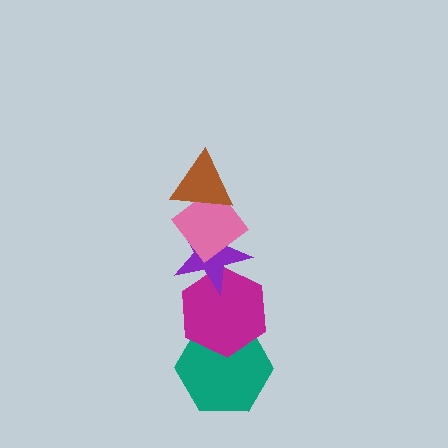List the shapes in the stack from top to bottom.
From top to bottom: the brown triangle, the pink diamond, the purple star, the magenta hexagon, the teal hexagon.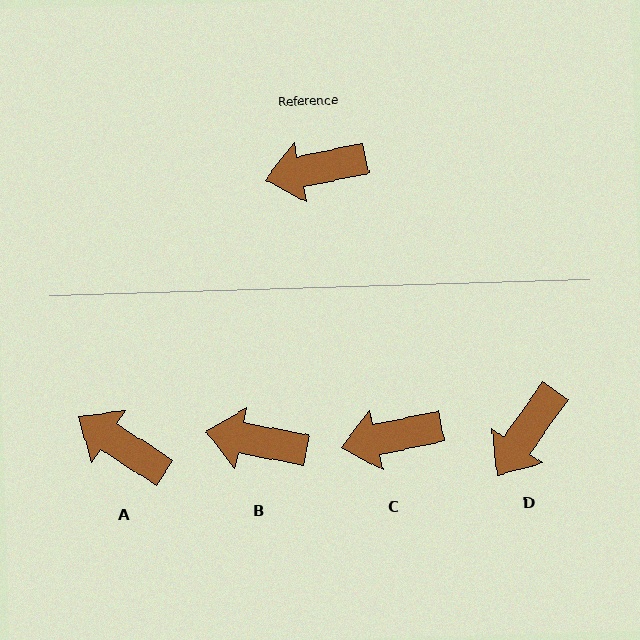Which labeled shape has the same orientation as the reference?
C.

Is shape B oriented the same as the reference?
No, it is off by about 23 degrees.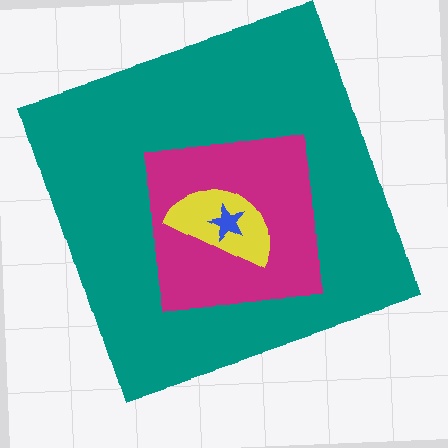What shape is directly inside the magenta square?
The yellow semicircle.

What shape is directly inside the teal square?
The magenta square.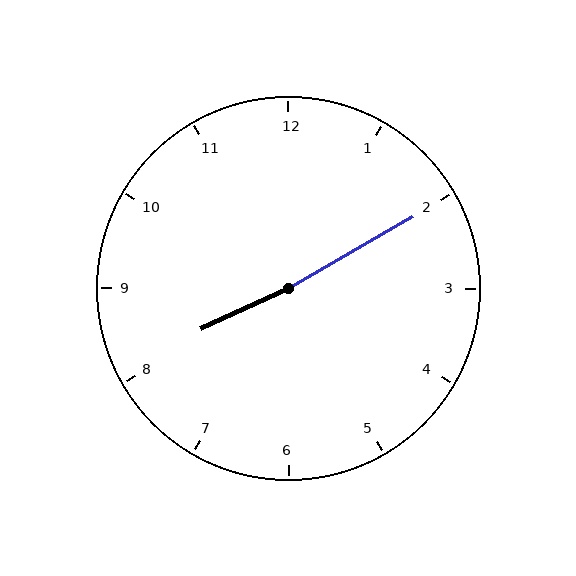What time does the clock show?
8:10.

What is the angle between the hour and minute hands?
Approximately 175 degrees.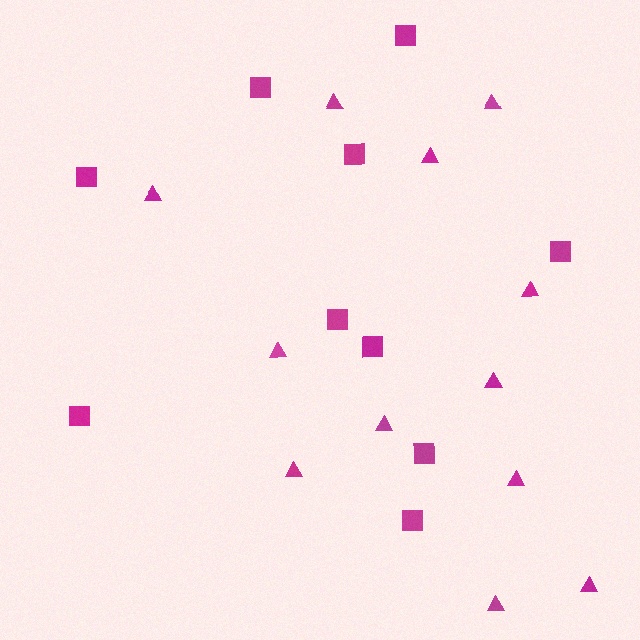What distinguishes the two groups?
There are 2 groups: one group of triangles (12) and one group of squares (10).